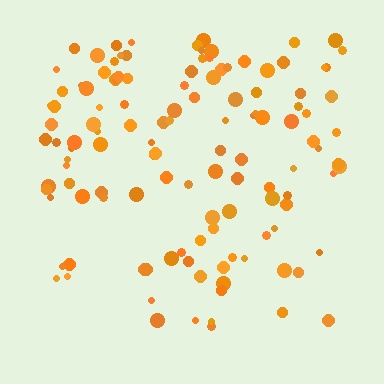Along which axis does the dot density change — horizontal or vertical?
Vertical.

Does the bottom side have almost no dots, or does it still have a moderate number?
Still a moderate number, just noticeably fewer than the top.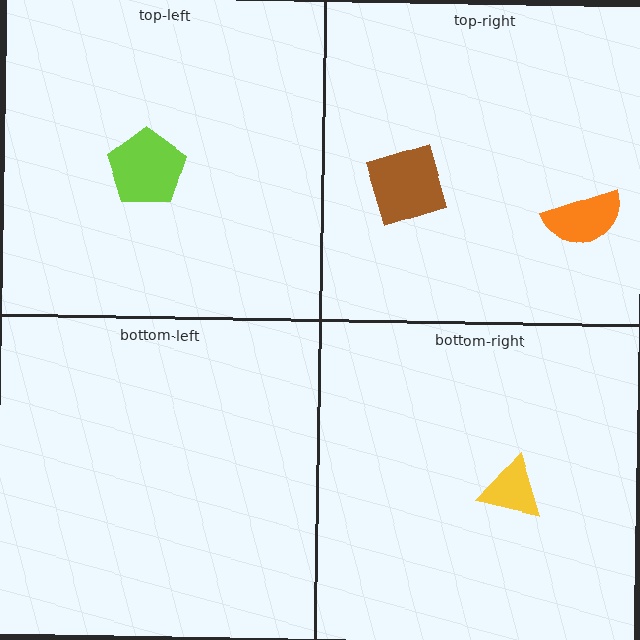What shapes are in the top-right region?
The orange semicircle, the brown square.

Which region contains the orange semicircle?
The top-right region.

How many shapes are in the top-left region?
1.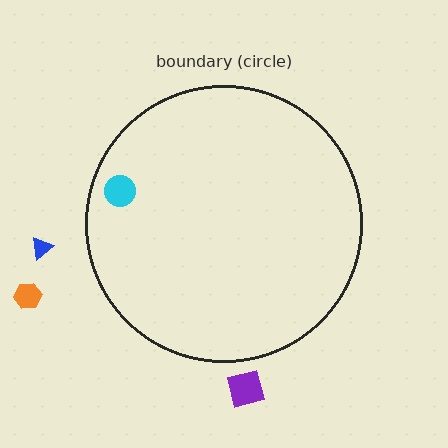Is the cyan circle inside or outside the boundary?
Inside.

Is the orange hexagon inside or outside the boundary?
Outside.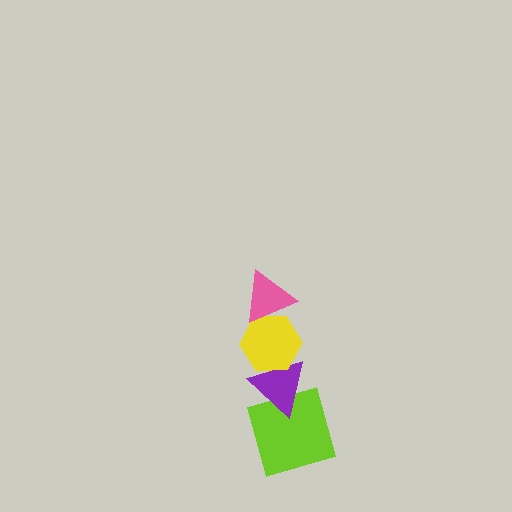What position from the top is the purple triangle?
The purple triangle is 3rd from the top.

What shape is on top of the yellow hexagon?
The pink triangle is on top of the yellow hexagon.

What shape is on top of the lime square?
The purple triangle is on top of the lime square.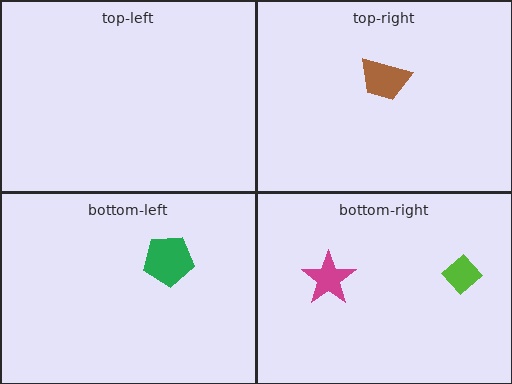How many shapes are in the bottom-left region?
1.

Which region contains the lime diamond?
The bottom-right region.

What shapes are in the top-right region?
The brown trapezoid.